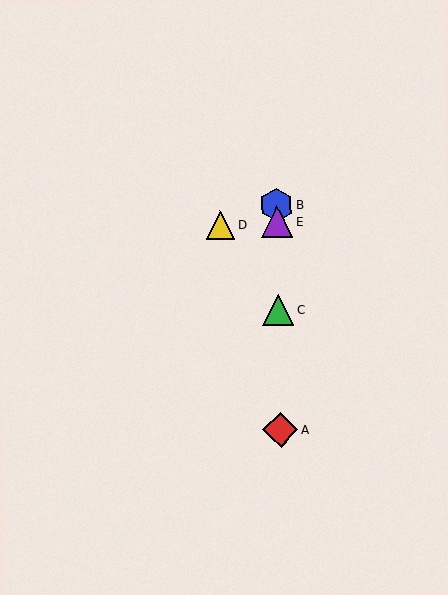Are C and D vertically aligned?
No, C is at x≈278 and D is at x≈220.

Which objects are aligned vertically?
Objects A, B, C, E are aligned vertically.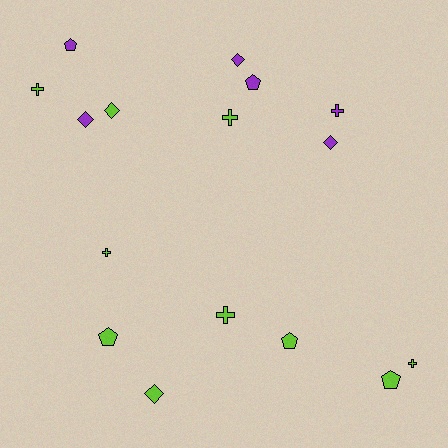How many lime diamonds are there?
There are 2 lime diamonds.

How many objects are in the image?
There are 16 objects.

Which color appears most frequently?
Lime, with 10 objects.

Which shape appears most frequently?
Cross, with 6 objects.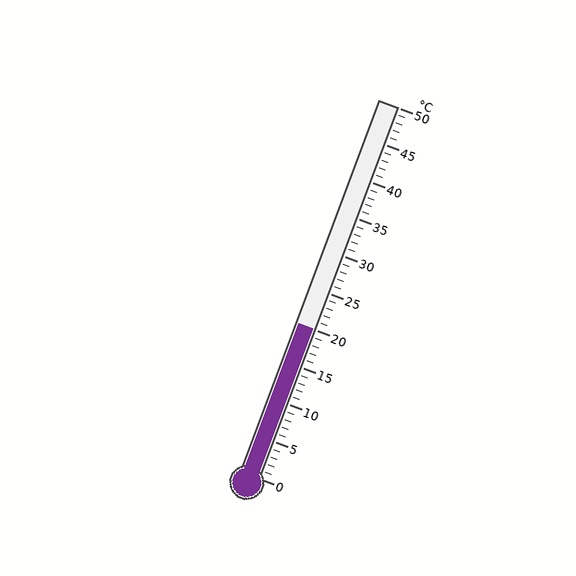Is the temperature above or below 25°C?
The temperature is below 25°C.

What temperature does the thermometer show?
The thermometer shows approximately 20°C.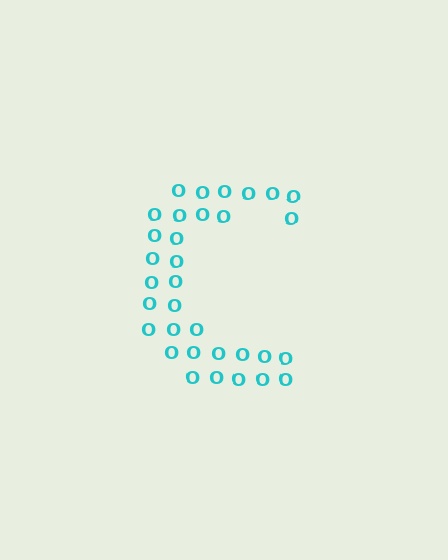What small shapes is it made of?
It is made of small letter O's.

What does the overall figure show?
The overall figure shows the letter C.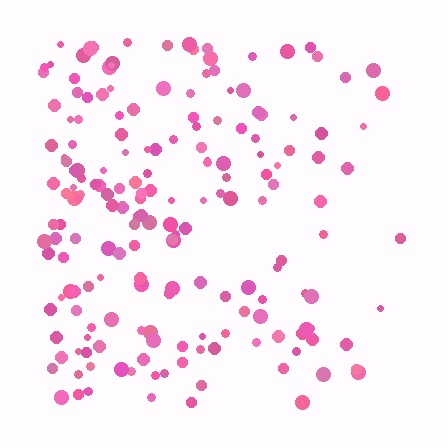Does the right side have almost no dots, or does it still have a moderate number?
Still a moderate number, just noticeably fewer than the left.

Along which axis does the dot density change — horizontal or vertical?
Horizontal.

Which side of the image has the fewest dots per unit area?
The right.